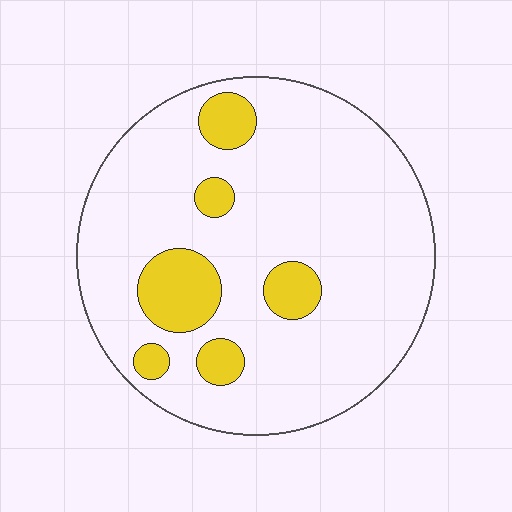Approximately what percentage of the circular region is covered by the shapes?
Approximately 15%.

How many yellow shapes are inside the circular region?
6.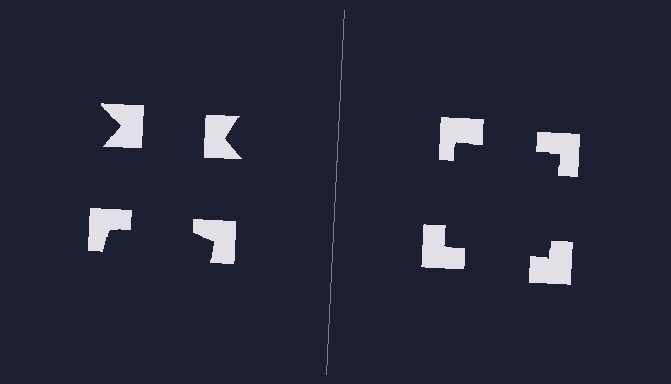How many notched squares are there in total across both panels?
8 — 4 on each side.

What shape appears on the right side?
An illusory square.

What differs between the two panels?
The notched squares are positioned identically on both sides; only the wedge orientations differ. On the right they align to a square; on the left they are misaligned.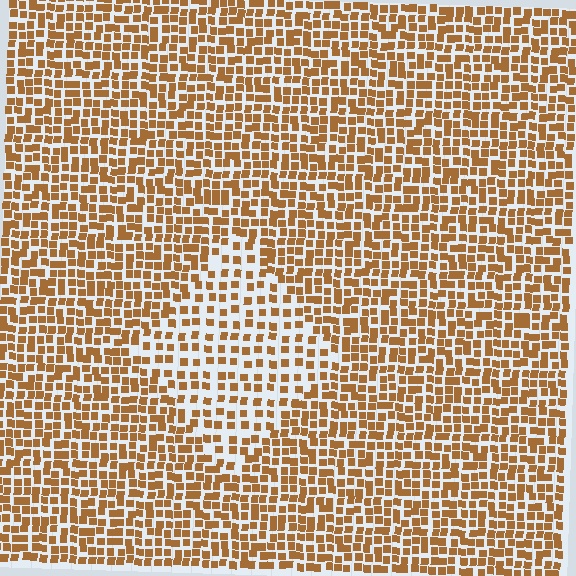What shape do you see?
I see a diamond.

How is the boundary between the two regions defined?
The boundary is defined by a change in element density (approximately 1.8x ratio). All elements are the same color, size, and shape.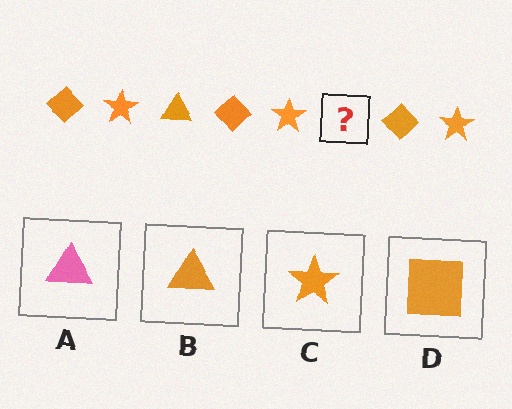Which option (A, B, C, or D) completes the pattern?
B.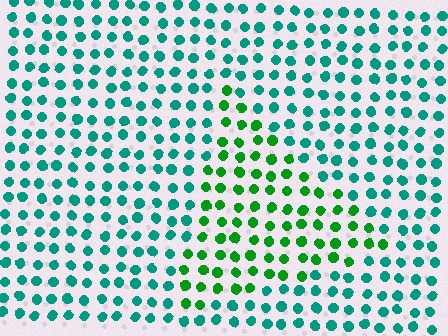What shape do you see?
I see a triangle.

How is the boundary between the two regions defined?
The boundary is defined purely by a slight shift in hue (about 42 degrees). Spacing, size, and orientation are identical on both sides.